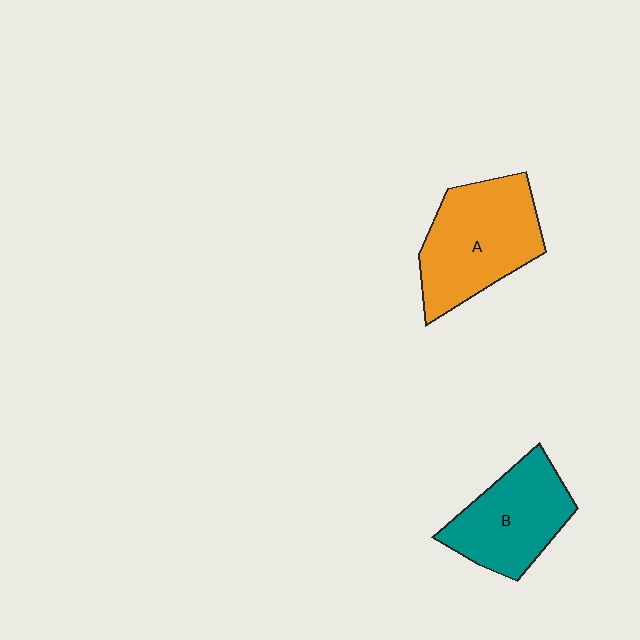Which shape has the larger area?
Shape A (orange).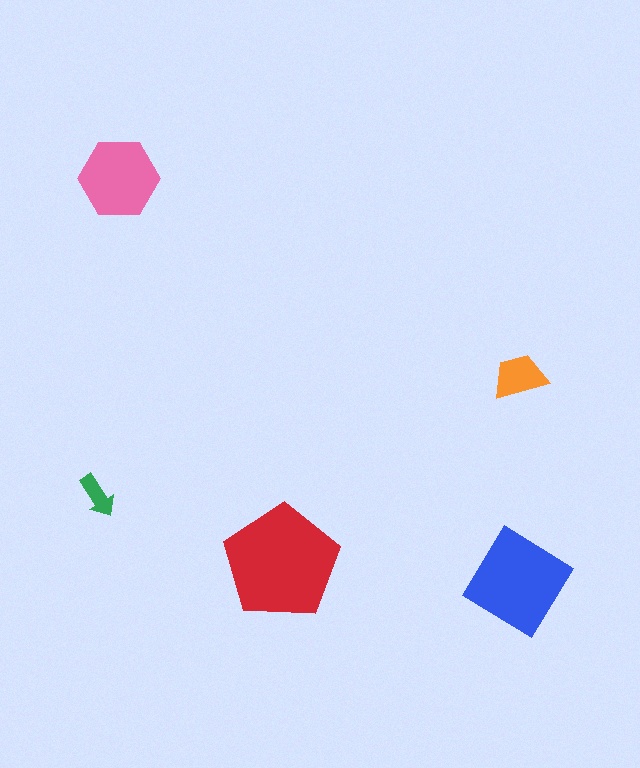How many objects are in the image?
There are 5 objects in the image.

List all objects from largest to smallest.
The red pentagon, the blue diamond, the pink hexagon, the orange trapezoid, the green arrow.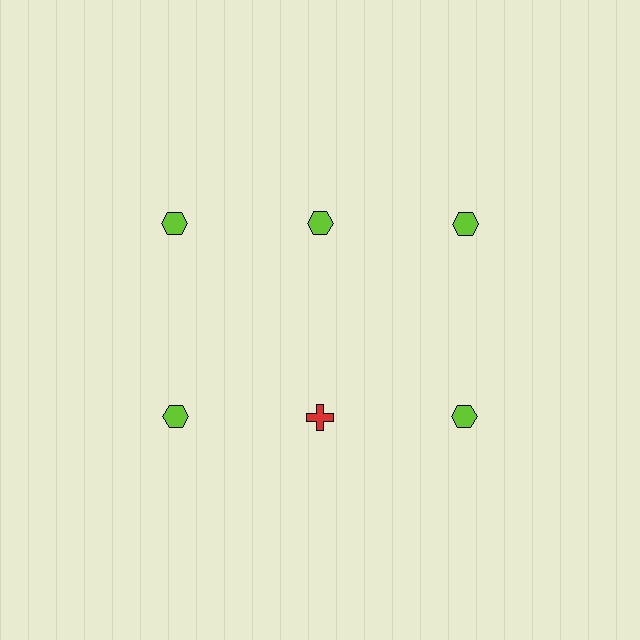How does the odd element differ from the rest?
It differs in both color (red instead of lime) and shape (cross instead of hexagon).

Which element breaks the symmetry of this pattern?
The red cross in the second row, second from left column breaks the symmetry. All other shapes are lime hexagons.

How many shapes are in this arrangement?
There are 6 shapes arranged in a grid pattern.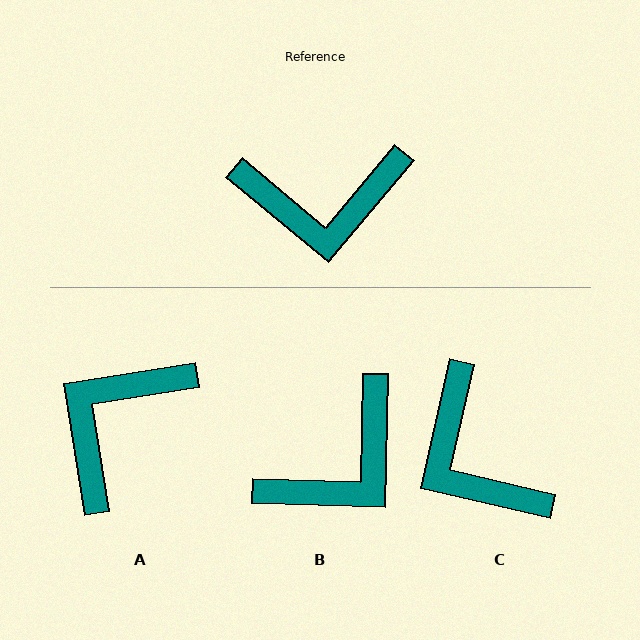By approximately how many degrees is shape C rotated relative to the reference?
Approximately 63 degrees clockwise.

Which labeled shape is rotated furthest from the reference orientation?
A, about 131 degrees away.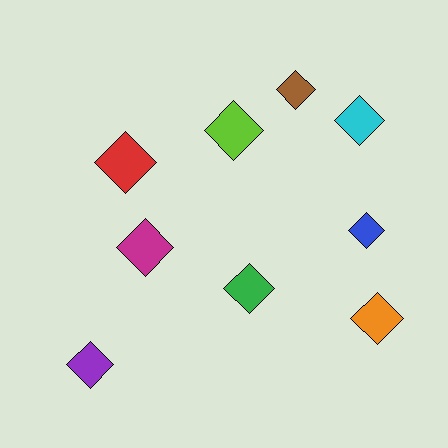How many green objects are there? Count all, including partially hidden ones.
There is 1 green object.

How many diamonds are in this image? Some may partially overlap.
There are 9 diamonds.